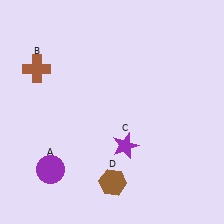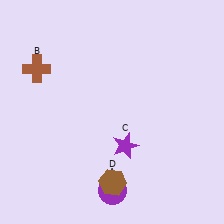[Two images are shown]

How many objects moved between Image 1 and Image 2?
1 object moved between the two images.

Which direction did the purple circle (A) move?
The purple circle (A) moved right.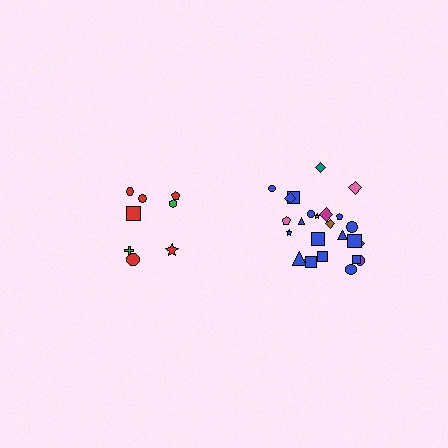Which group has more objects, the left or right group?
The right group.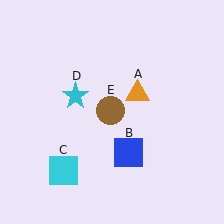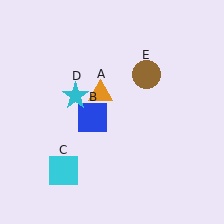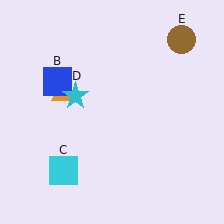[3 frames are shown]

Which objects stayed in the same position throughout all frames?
Cyan square (object C) and cyan star (object D) remained stationary.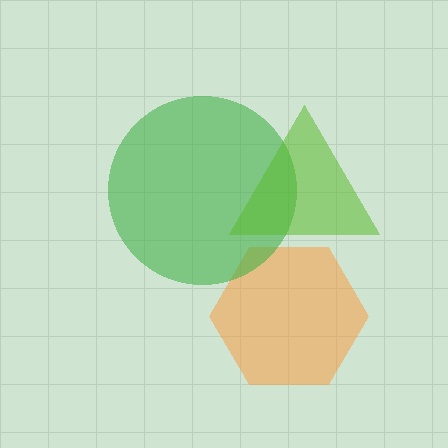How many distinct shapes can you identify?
There are 3 distinct shapes: an orange hexagon, a green circle, a lime triangle.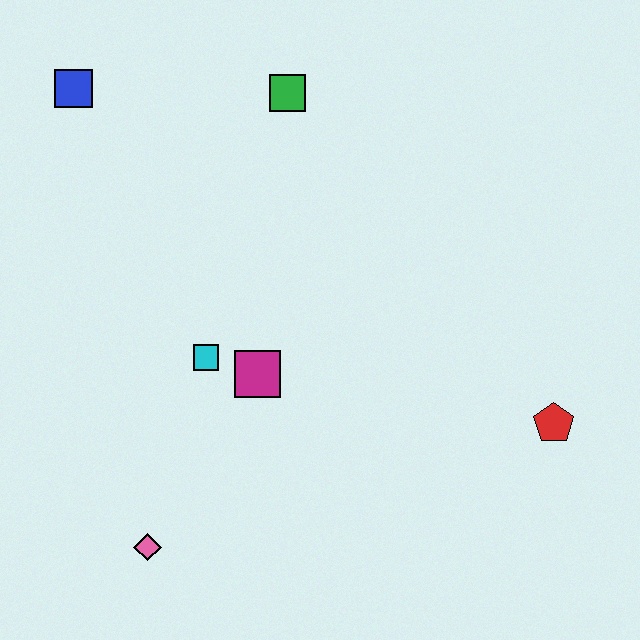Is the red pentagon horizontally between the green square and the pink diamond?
No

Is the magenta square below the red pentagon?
No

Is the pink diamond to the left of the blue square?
No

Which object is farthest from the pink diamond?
The green square is farthest from the pink diamond.